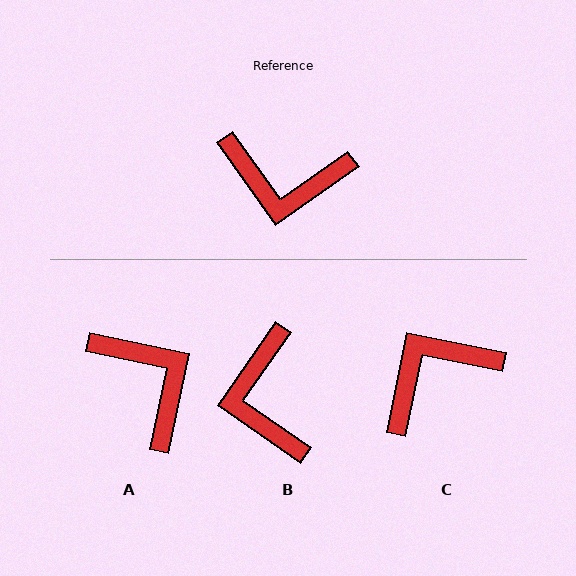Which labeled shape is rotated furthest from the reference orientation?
C, about 137 degrees away.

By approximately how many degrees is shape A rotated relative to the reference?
Approximately 133 degrees counter-clockwise.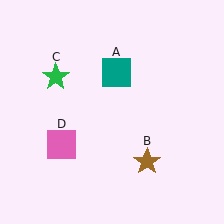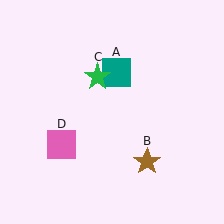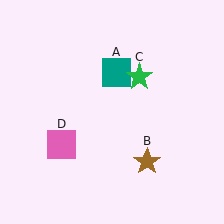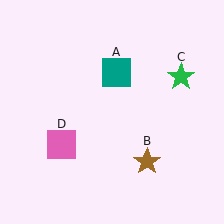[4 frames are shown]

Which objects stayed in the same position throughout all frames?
Teal square (object A) and brown star (object B) and pink square (object D) remained stationary.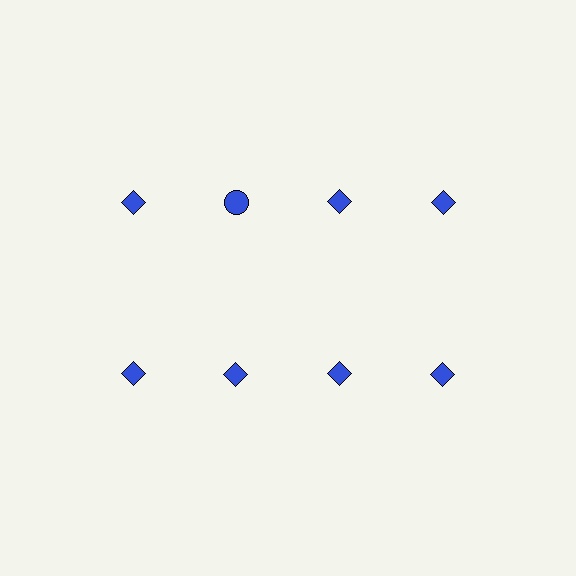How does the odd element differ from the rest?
It has a different shape: circle instead of diamond.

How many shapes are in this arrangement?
There are 8 shapes arranged in a grid pattern.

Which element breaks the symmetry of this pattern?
The blue circle in the top row, second from left column breaks the symmetry. All other shapes are blue diamonds.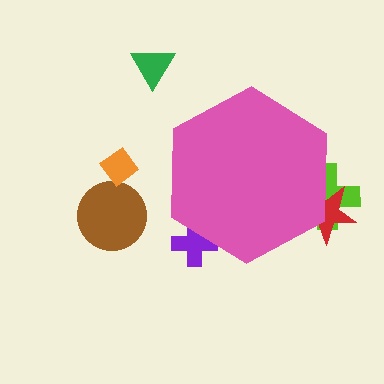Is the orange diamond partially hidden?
No, the orange diamond is fully visible.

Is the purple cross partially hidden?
Yes, the purple cross is partially hidden behind the pink hexagon.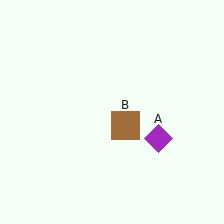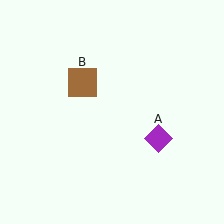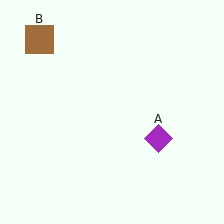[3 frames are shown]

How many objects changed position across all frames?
1 object changed position: brown square (object B).